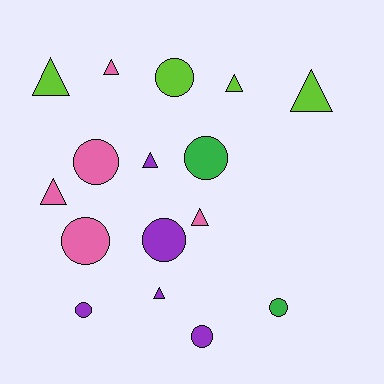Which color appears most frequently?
Pink, with 5 objects.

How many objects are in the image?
There are 16 objects.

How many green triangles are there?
There are no green triangles.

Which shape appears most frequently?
Circle, with 8 objects.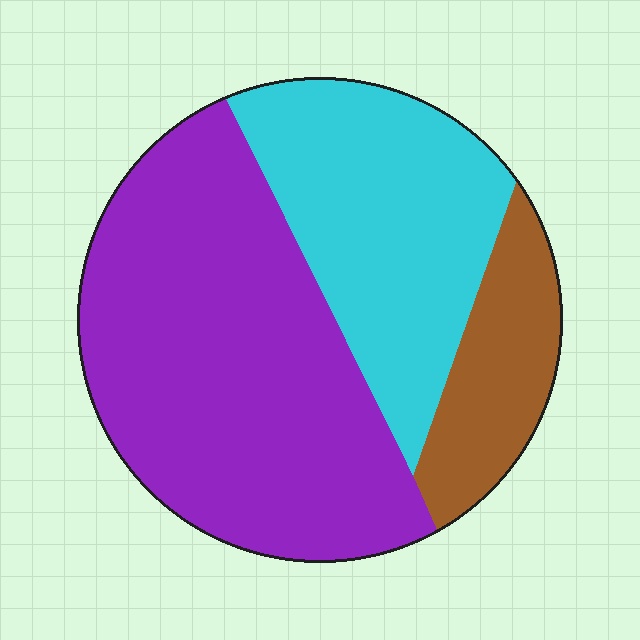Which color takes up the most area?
Purple, at roughly 55%.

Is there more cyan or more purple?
Purple.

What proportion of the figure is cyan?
Cyan covers 32% of the figure.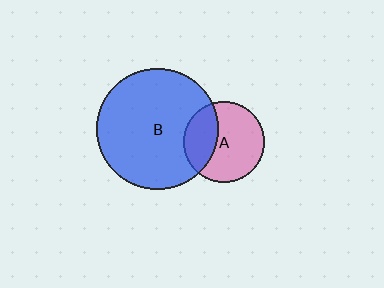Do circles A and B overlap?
Yes.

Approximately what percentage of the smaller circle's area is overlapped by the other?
Approximately 35%.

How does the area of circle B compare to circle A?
Approximately 2.3 times.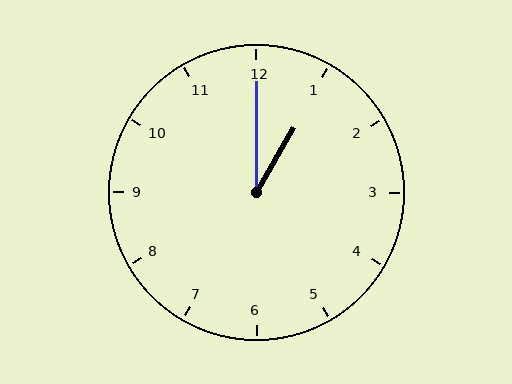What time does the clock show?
1:00.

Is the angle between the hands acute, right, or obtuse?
It is acute.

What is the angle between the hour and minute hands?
Approximately 30 degrees.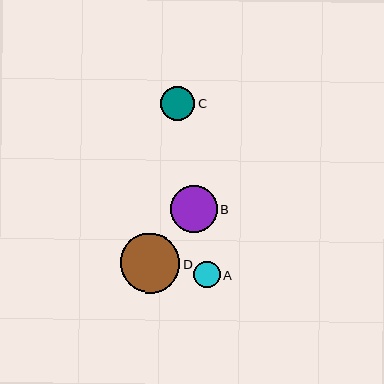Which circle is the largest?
Circle D is the largest with a size of approximately 60 pixels.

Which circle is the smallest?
Circle A is the smallest with a size of approximately 26 pixels.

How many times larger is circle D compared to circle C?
Circle D is approximately 1.8 times the size of circle C.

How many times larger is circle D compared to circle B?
Circle D is approximately 1.3 times the size of circle B.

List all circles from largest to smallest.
From largest to smallest: D, B, C, A.